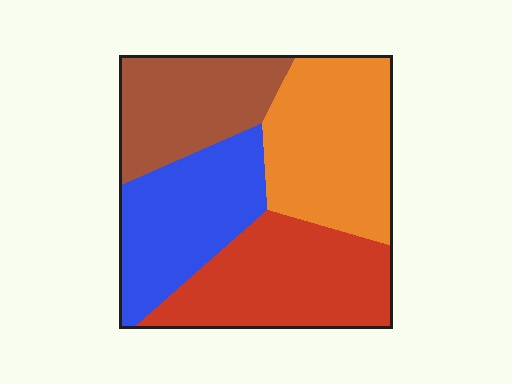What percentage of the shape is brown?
Brown takes up about one fifth (1/5) of the shape.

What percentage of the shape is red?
Red covers 28% of the shape.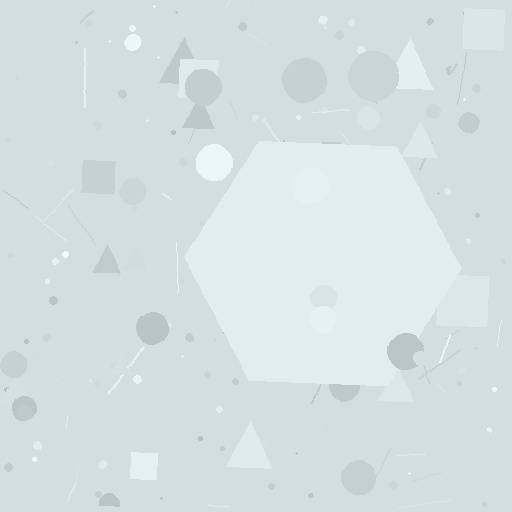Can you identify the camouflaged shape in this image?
The camouflaged shape is a hexagon.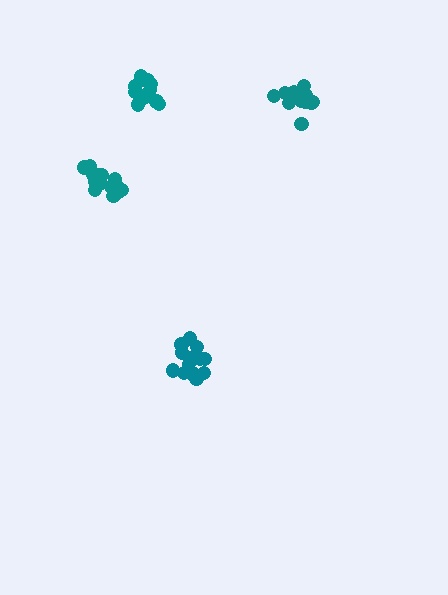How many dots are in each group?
Group 1: 15 dots, Group 2: 14 dots, Group 3: 17 dots, Group 4: 16 dots (62 total).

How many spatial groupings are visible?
There are 4 spatial groupings.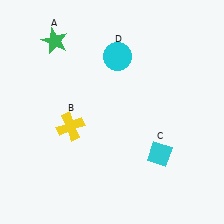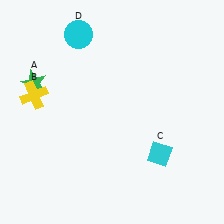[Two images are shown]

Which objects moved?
The objects that moved are: the green star (A), the yellow cross (B), the cyan circle (D).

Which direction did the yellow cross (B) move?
The yellow cross (B) moved left.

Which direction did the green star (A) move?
The green star (A) moved down.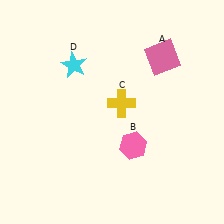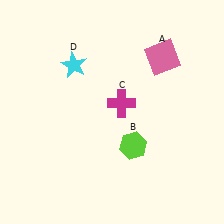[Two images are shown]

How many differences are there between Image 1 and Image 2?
There are 2 differences between the two images.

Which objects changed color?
B changed from pink to lime. C changed from yellow to magenta.